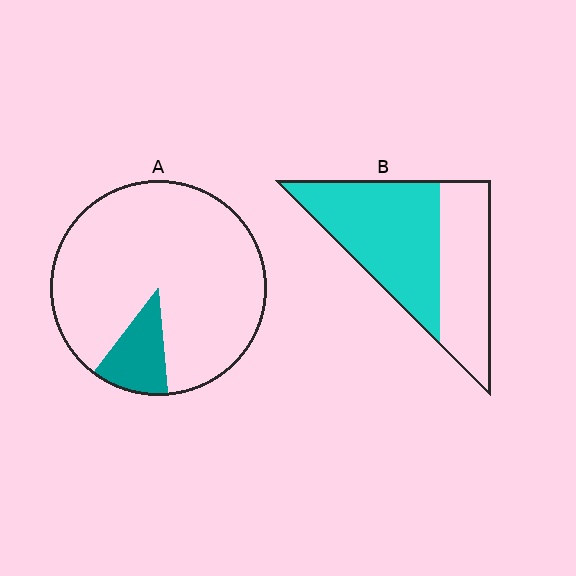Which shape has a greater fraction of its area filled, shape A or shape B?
Shape B.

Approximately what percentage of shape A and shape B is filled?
A is approximately 10% and B is approximately 60%.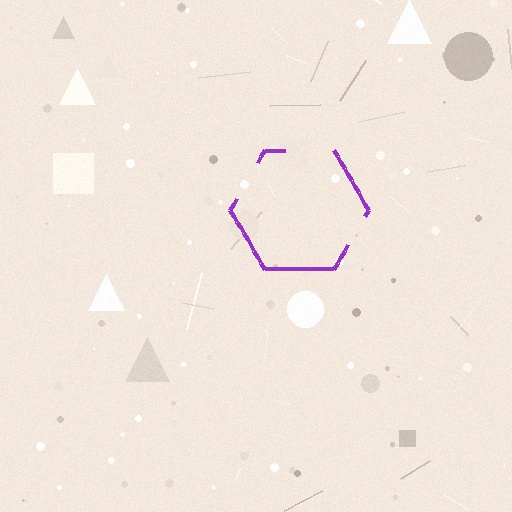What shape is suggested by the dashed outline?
The dashed outline suggests a hexagon.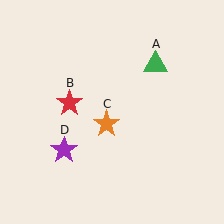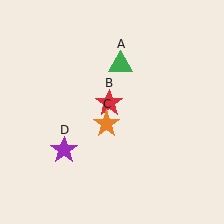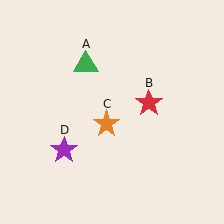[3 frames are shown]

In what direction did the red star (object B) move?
The red star (object B) moved right.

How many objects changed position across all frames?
2 objects changed position: green triangle (object A), red star (object B).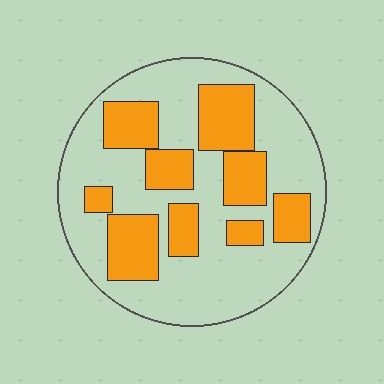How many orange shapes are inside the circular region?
9.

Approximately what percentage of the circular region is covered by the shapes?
Approximately 35%.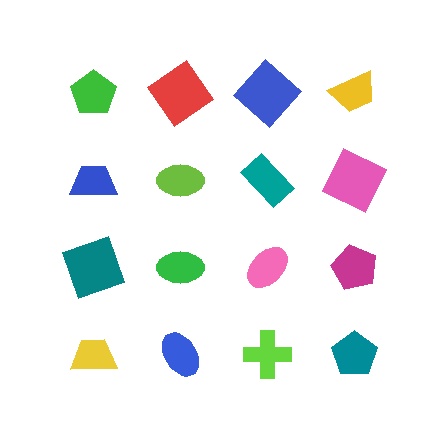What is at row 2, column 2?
A lime ellipse.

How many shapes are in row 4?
4 shapes.